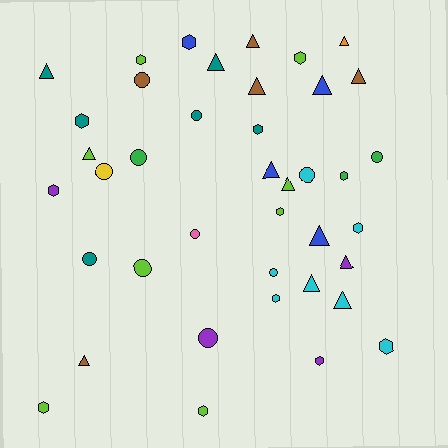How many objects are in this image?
There are 40 objects.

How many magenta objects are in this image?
There are no magenta objects.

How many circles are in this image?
There are 11 circles.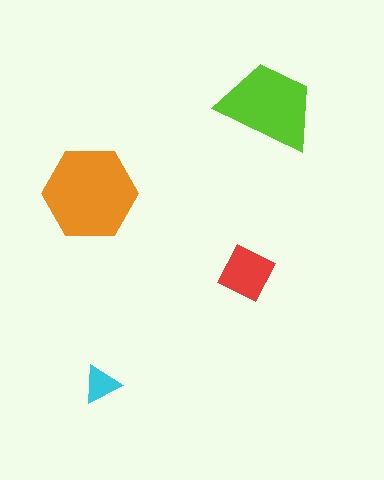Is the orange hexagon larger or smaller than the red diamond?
Larger.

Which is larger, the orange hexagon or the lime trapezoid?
The orange hexagon.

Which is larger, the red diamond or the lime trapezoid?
The lime trapezoid.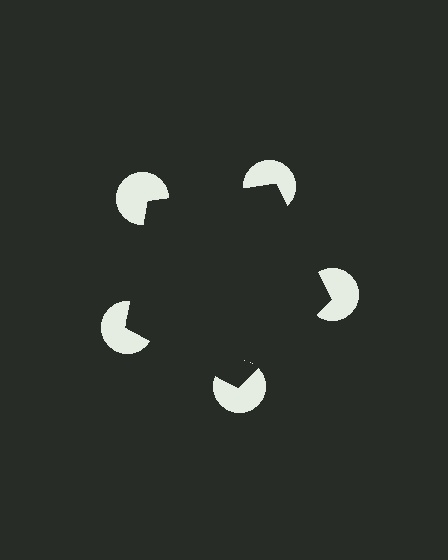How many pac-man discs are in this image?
There are 5 — one at each vertex of the illusory pentagon.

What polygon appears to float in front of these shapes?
An illusory pentagon — its edges are inferred from the aligned wedge cuts in the pac-man discs, not physically drawn.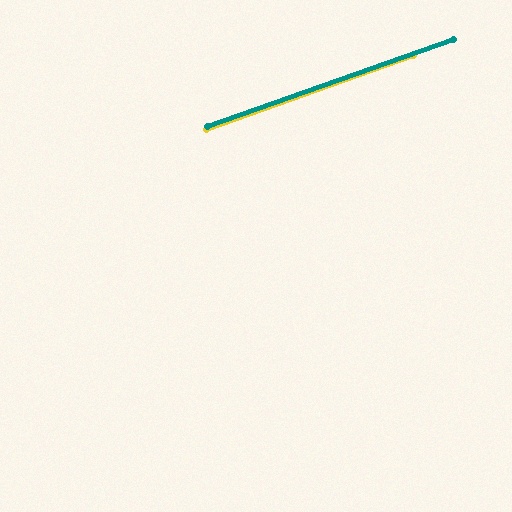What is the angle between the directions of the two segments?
Approximately 0 degrees.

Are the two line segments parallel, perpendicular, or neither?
Parallel — their directions differ by only 0.1°.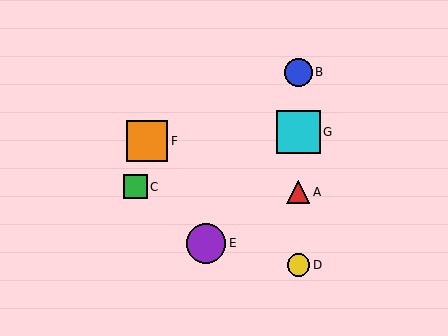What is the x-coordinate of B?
Object B is at x≈298.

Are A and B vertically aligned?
Yes, both are at x≈298.